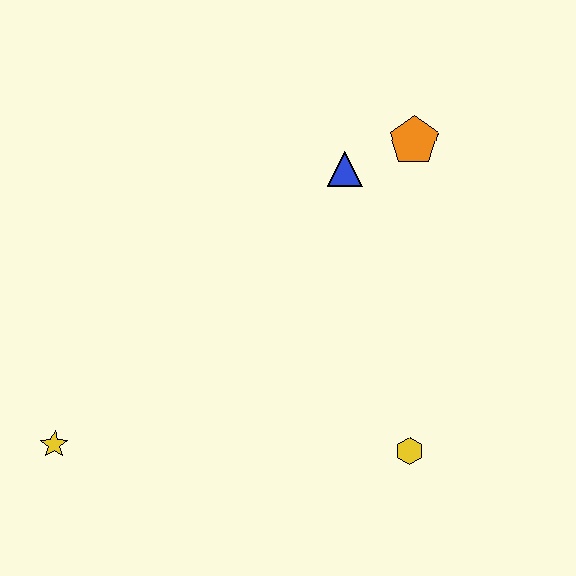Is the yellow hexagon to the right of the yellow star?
Yes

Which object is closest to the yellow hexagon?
The blue triangle is closest to the yellow hexagon.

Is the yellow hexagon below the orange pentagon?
Yes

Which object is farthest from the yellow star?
The orange pentagon is farthest from the yellow star.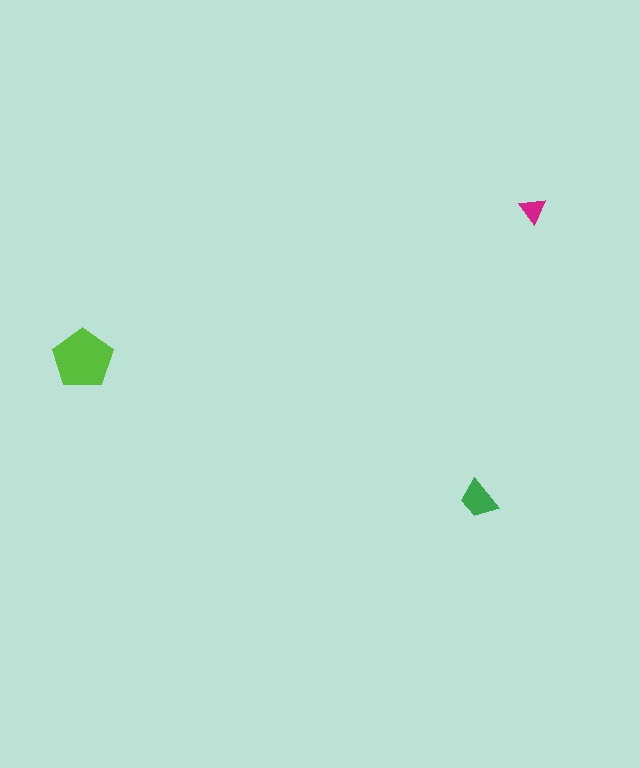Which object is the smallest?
The magenta triangle.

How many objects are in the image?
There are 3 objects in the image.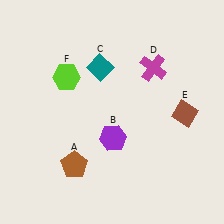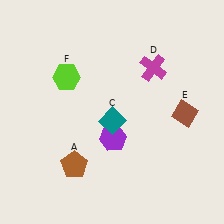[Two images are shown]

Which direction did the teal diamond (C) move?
The teal diamond (C) moved down.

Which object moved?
The teal diamond (C) moved down.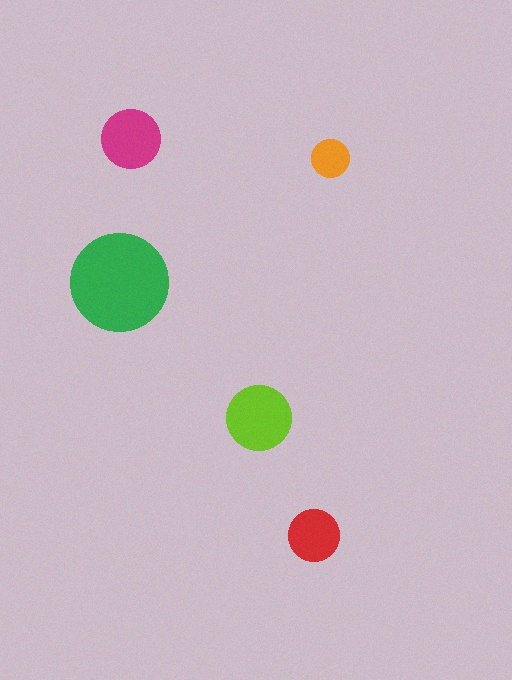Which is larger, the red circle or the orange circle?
The red one.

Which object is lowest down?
The red circle is bottommost.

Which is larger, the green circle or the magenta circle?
The green one.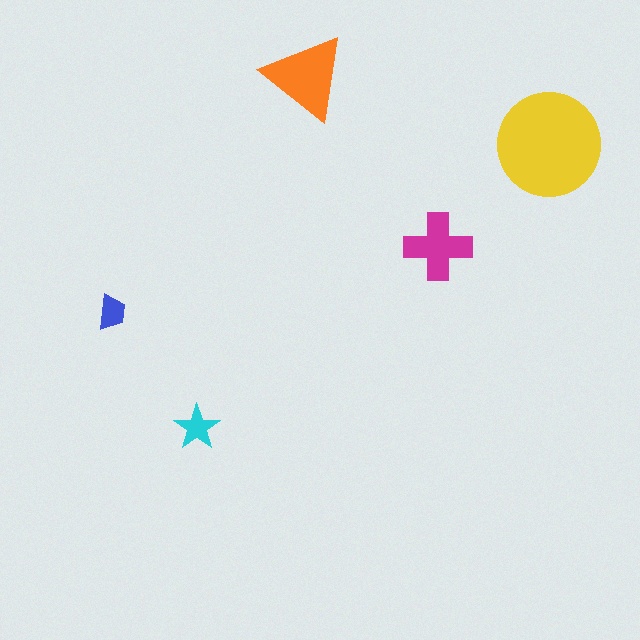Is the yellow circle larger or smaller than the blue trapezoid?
Larger.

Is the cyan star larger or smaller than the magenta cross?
Smaller.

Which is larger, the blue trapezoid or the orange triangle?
The orange triangle.